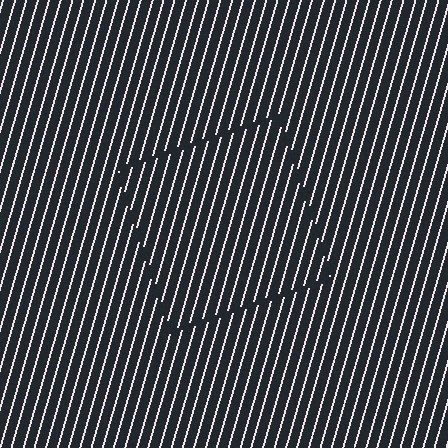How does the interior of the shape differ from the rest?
The interior of the shape contains the same grating, shifted by half a period — the contour is defined by the phase discontinuity where line-ends from the inner and outer gratings abut.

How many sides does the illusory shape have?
4 sides — the line-ends trace a square.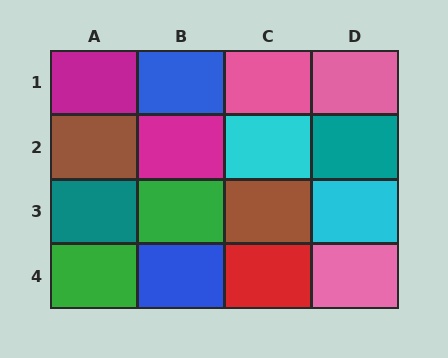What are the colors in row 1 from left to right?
Magenta, blue, pink, pink.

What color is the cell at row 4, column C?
Red.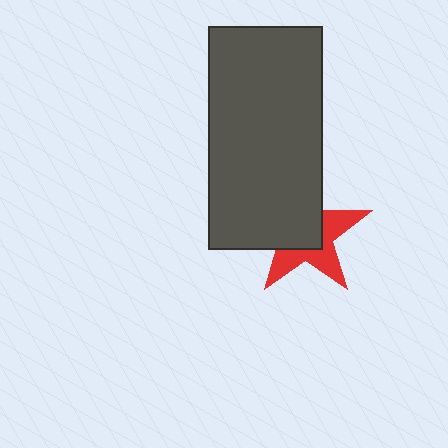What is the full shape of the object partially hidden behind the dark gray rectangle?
The partially hidden object is a red star.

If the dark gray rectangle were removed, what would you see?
You would see the complete red star.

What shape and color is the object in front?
The object in front is a dark gray rectangle.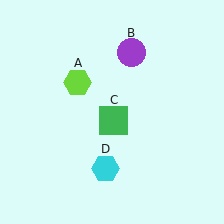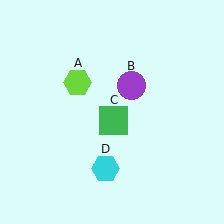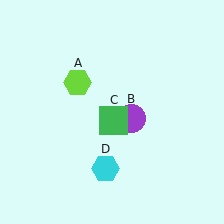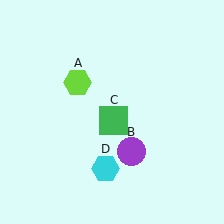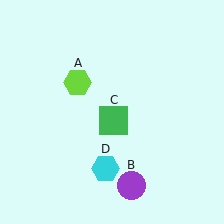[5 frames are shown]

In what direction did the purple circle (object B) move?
The purple circle (object B) moved down.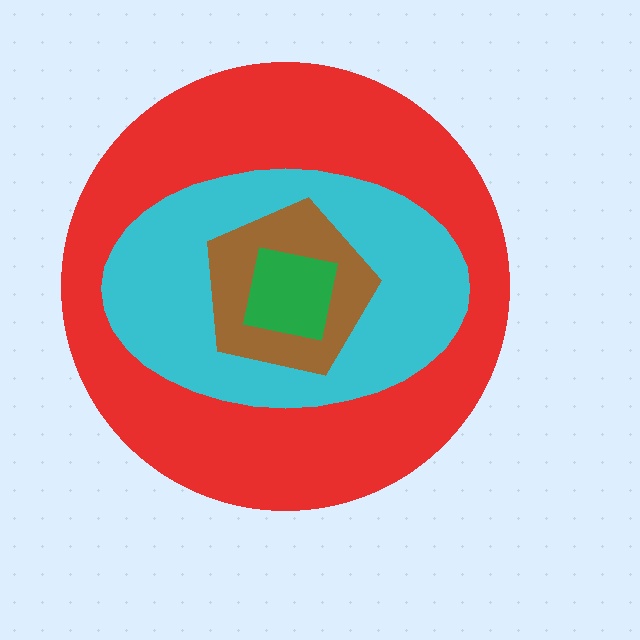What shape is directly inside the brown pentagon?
The green square.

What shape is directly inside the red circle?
The cyan ellipse.